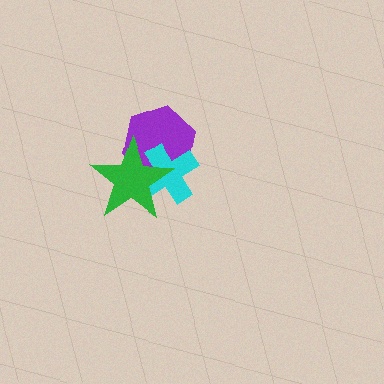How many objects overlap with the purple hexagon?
2 objects overlap with the purple hexagon.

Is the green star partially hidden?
No, no other shape covers it.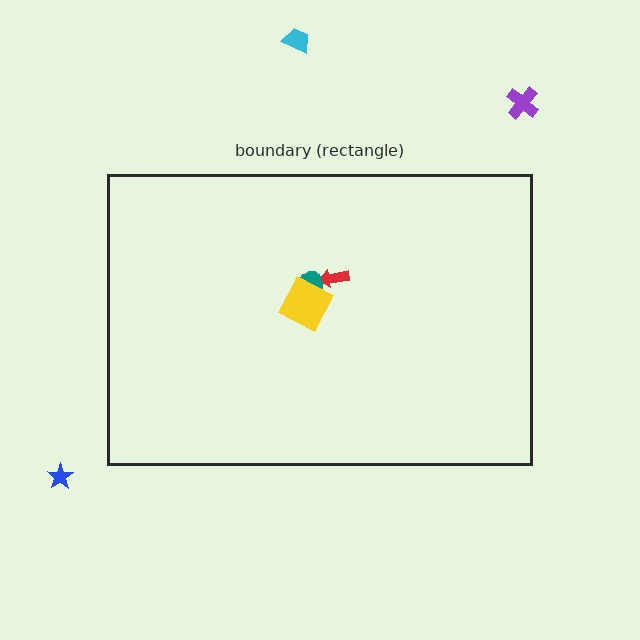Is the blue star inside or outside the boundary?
Outside.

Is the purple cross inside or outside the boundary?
Outside.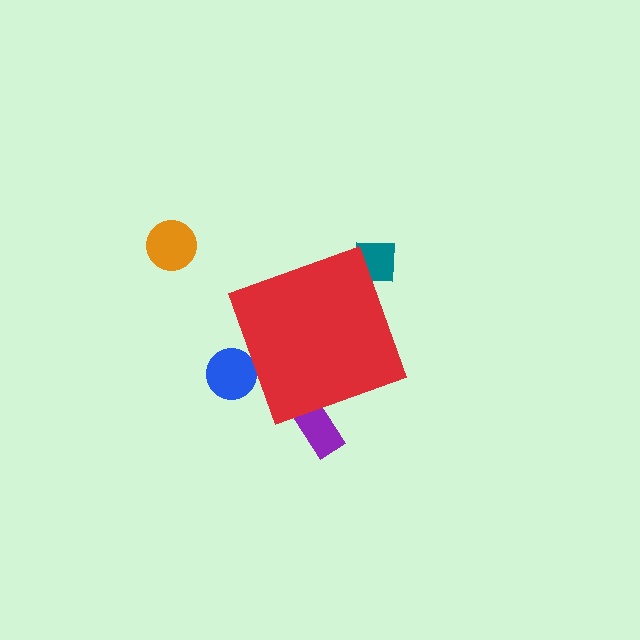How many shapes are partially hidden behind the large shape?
3 shapes are partially hidden.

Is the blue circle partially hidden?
Yes, the blue circle is partially hidden behind the red diamond.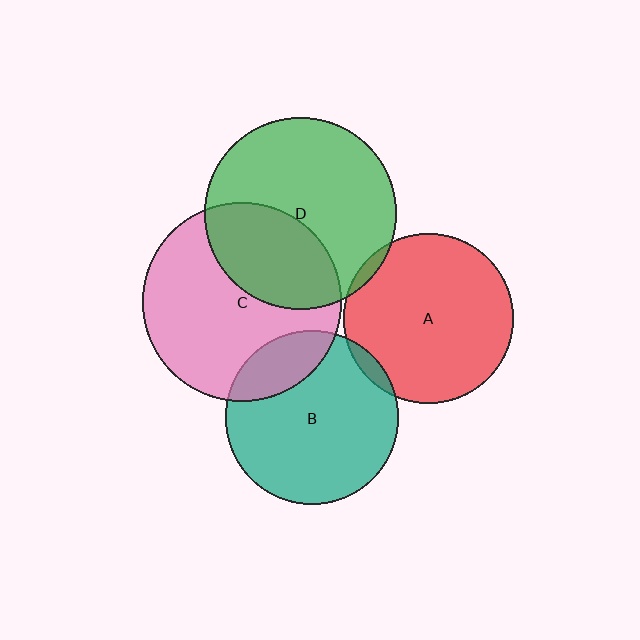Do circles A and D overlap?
Yes.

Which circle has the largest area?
Circle C (pink).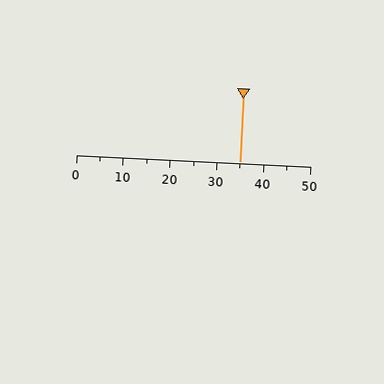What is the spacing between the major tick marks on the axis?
The major ticks are spaced 10 apart.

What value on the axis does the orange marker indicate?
The marker indicates approximately 35.